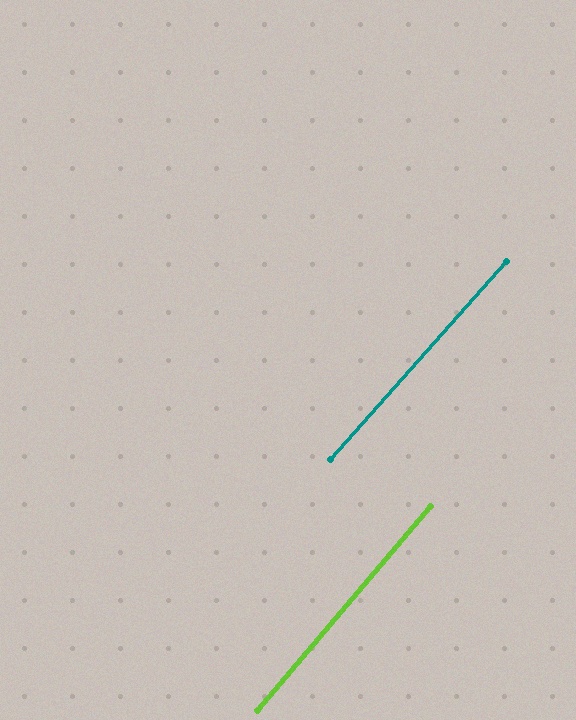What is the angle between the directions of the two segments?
Approximately 1 degree.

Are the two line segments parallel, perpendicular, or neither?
Parallel — their directions differ by only 1.3°.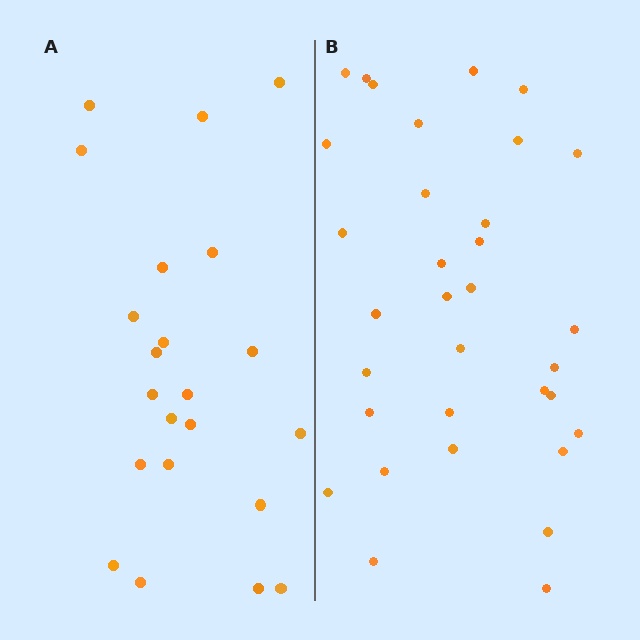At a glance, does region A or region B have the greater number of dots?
Region B (the right region) has more dots.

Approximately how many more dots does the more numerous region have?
Region B has roughly 12 or so more dots than region A.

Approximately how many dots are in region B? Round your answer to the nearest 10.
About 30 dots. (The exact count is 33, which rounds to 30.)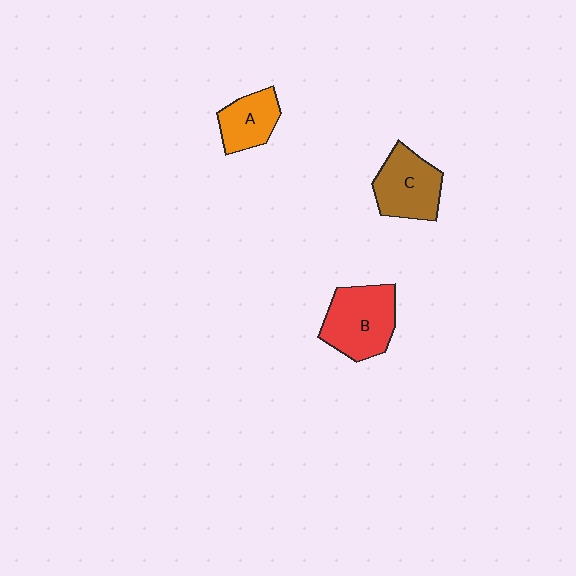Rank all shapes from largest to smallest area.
From largest to smallest: B (red), C (brown), A (orange).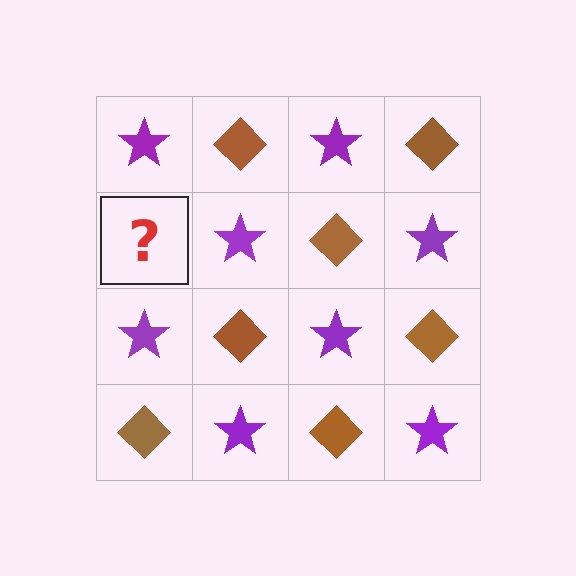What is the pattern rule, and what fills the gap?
The rule is that it alternates purple star and brown diamond in a checkerboard pattern. The gap should be filled with a brown diamond.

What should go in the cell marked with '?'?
The missing cell should contain a brown diamond.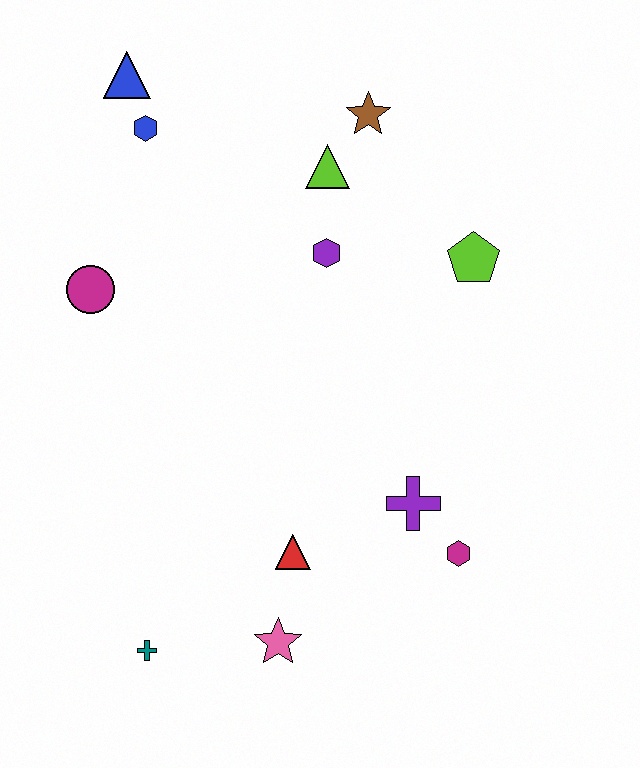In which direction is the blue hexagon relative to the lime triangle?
The blue hexagon is to the left of the lime triangle.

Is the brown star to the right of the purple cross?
No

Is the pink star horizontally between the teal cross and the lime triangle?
Yes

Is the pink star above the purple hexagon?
No